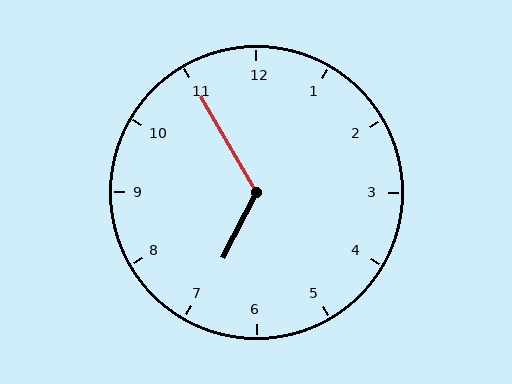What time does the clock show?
6:55.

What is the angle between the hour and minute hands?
Approximately 122 degrees.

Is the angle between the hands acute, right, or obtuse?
It is obtuse.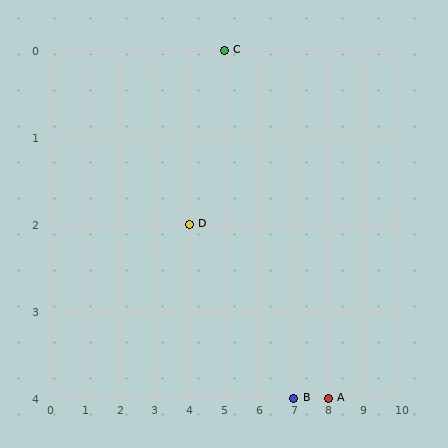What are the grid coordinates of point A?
Point A is at grid coordinates (8, 4).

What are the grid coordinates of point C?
Point C is at grid coordinates (5, 0).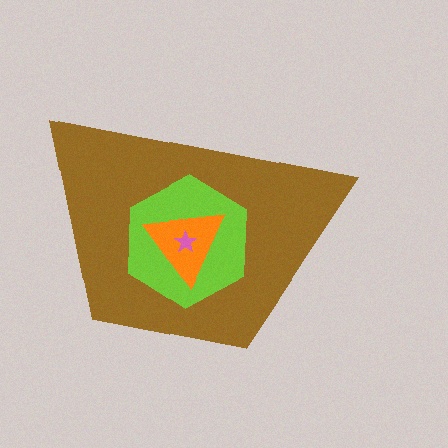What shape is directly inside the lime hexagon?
The orange triangle.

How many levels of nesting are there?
4.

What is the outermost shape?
The brown trapezoid.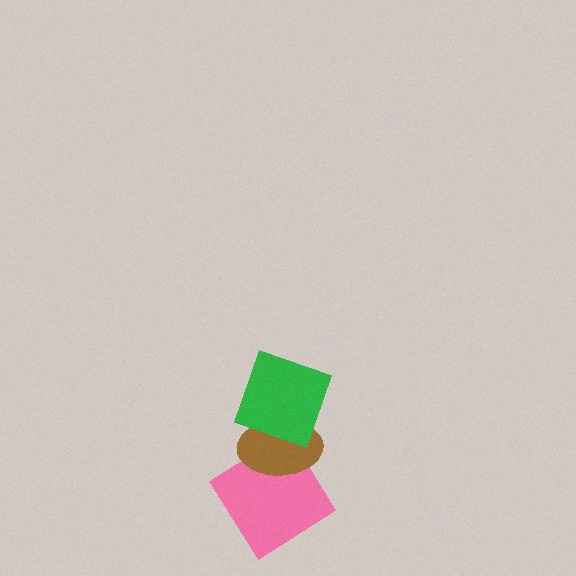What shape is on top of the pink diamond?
The brown ellipse is on top of the pink diamond.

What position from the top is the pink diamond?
The pink diamond is 3rd from the top.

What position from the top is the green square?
The green square is 1st from the top.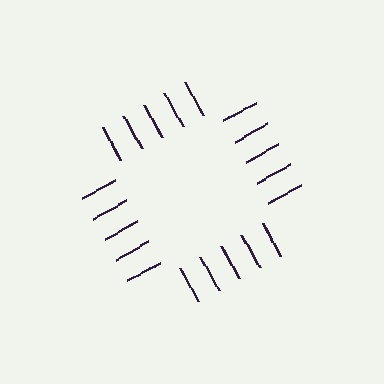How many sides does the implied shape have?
4 sides — the line-ends trace a square.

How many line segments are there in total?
20 — 5 along each of the 4 edges.